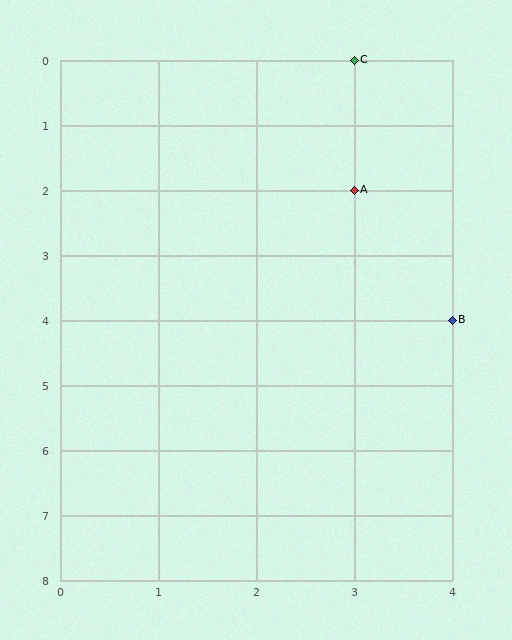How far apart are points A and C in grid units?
Points A and C are 2 rows apart.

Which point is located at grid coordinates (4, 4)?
Point B is at (4, 4).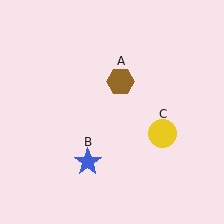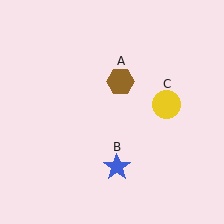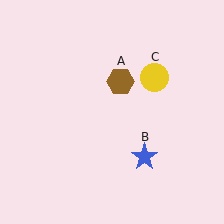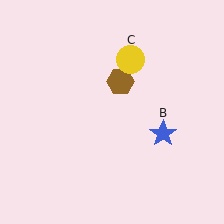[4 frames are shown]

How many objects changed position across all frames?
2 objects changed position: blue star (object B), yellow circle (object C).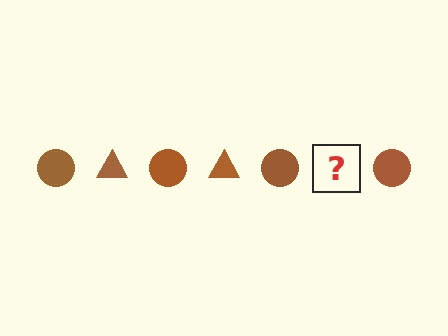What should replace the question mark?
The question mark should be replaced with a brown triangle.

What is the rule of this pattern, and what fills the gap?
The rule is that the pattern cycles through circle, triangle shapes in brown. The gap should be filled with a brown triangle.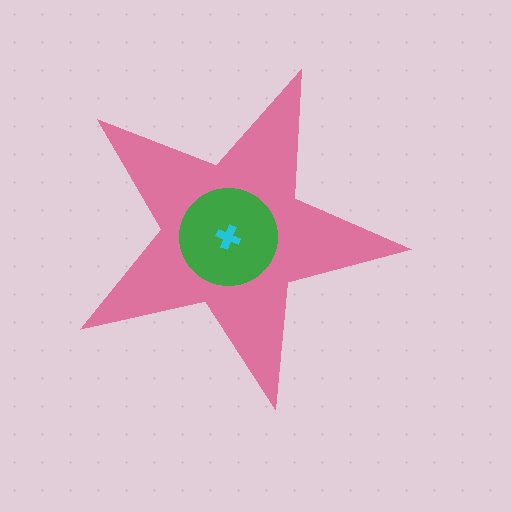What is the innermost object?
The cyan cross.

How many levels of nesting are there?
3.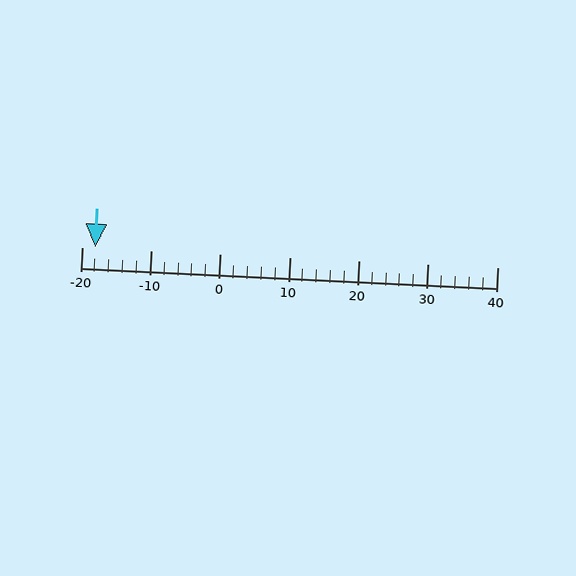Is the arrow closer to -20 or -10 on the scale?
The arrow is closer to -20.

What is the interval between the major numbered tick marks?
The major tick marks are spaced 10 units apart.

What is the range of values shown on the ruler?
The ruler shows values from -20 to 40.